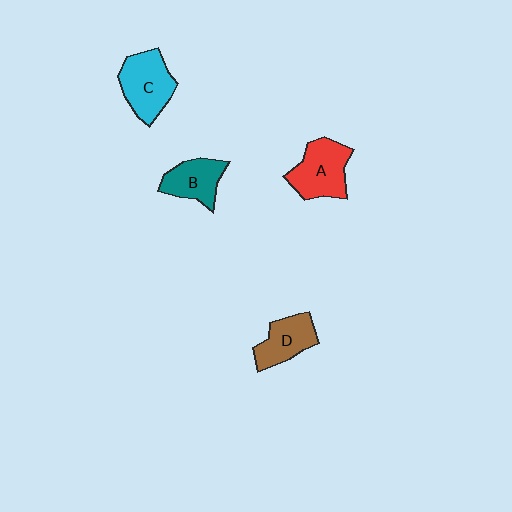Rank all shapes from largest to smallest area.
From largest to smallest: C (cyan), A (red), D (brown), B (teal).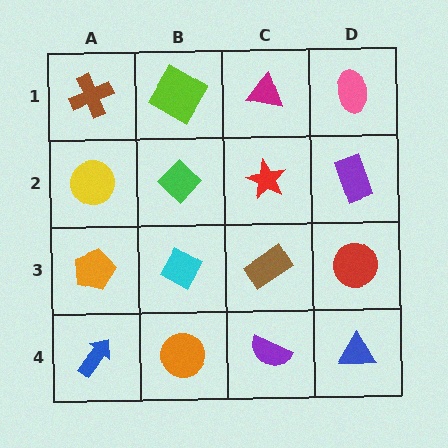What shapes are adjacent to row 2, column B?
A lime diamond (row 1, column B), a cyan diamond (row 3, column B), a yellow circle (row 2, column A), a red star (row 2, column C).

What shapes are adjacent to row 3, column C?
A red star (row 2, column C), a purple semicircle (row 4, column C), a cyan diamond (row 3, column B), a red circle (row 3, column D).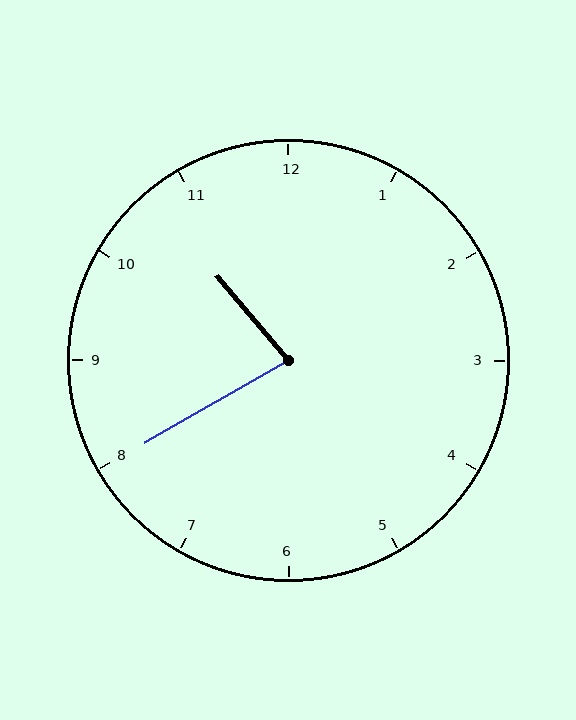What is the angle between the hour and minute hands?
Approximately 80 degrees.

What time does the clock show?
10:40.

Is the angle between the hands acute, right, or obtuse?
It is acute.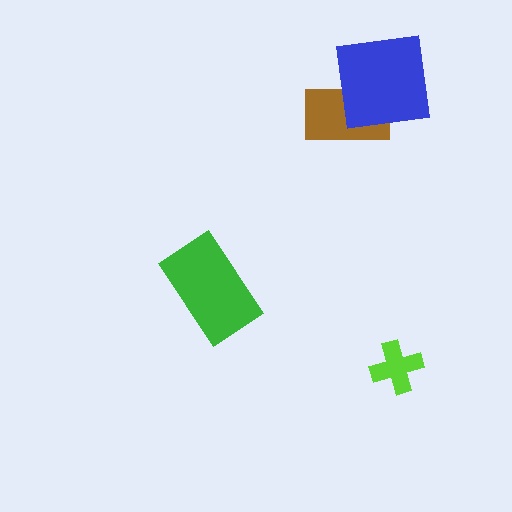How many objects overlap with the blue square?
1 object overlaps with the blue square.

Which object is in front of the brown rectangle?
The blue square is in front of the brown rectangle.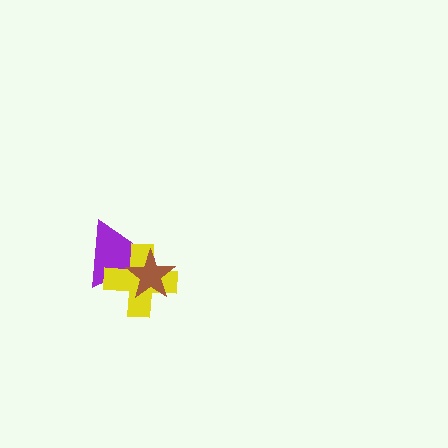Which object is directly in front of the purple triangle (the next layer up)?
The yellow cross is directly in front of the purple triangle.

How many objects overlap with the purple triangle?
2 objects overlap with the purple triangle.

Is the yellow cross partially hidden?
Yes, it is partially covered by another shape.